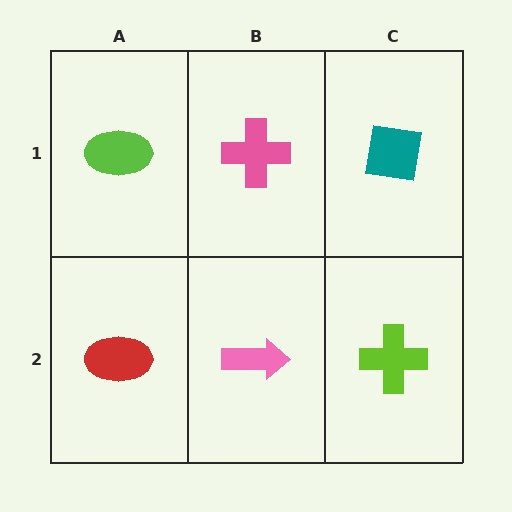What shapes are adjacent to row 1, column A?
A red ellipse (row 2, column A), a pink cross (row 1, column B).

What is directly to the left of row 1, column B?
A lime ellipse.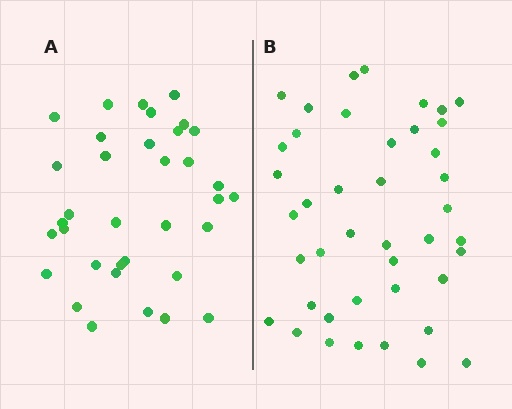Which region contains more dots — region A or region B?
Region B (the right region) has more dots.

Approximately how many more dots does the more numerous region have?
Region B has roughly 8 or so more dots than region A.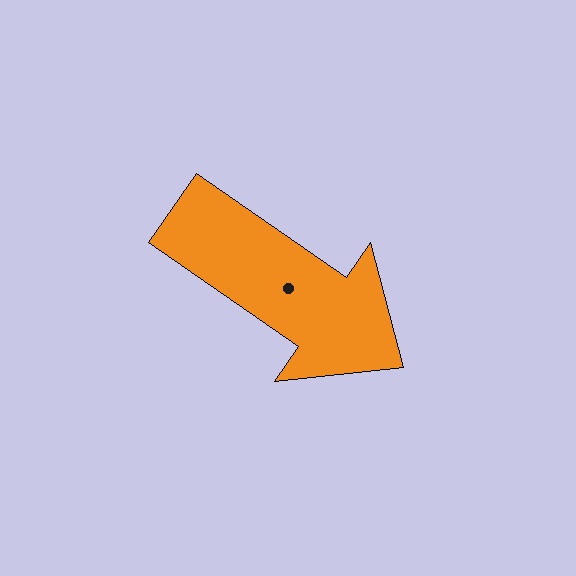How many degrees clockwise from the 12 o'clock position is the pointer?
Approximately 125 degrees.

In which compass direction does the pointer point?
Southeast.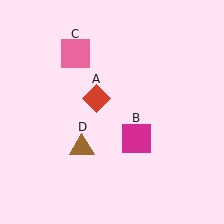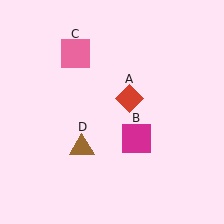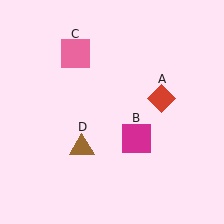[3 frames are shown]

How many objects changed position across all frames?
1 object changed position: red diamond (object A).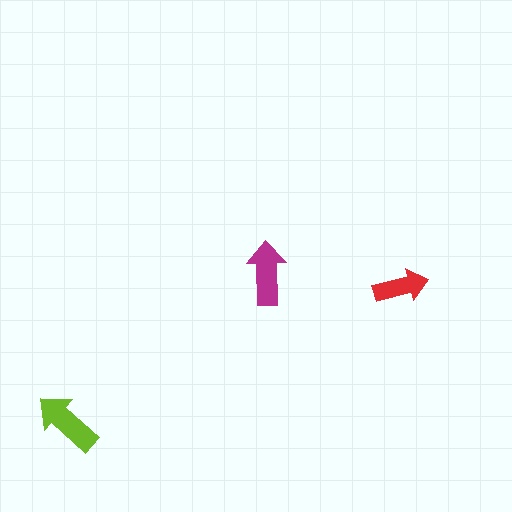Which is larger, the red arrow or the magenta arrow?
The magenta one.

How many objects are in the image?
There are 3 objects in the image.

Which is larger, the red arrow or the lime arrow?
The lime one.